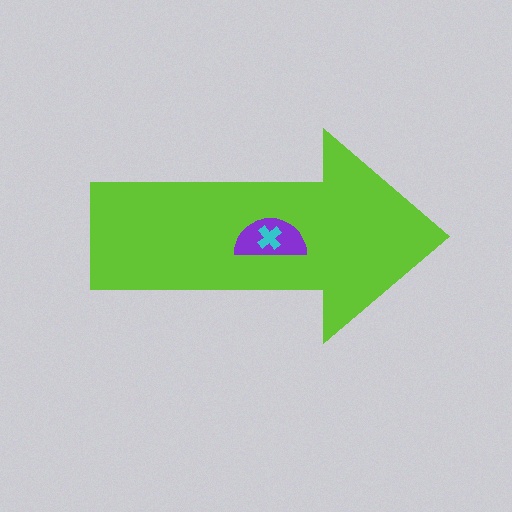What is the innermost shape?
The cyan cross.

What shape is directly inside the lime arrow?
The purple semicircle.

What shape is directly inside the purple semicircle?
The cyan cross.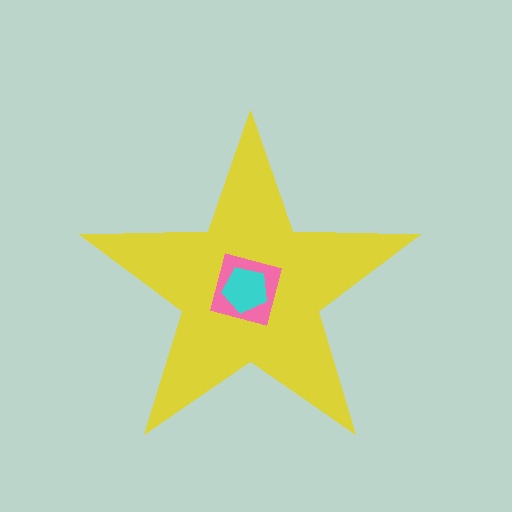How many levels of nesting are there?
3.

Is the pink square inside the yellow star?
Yes.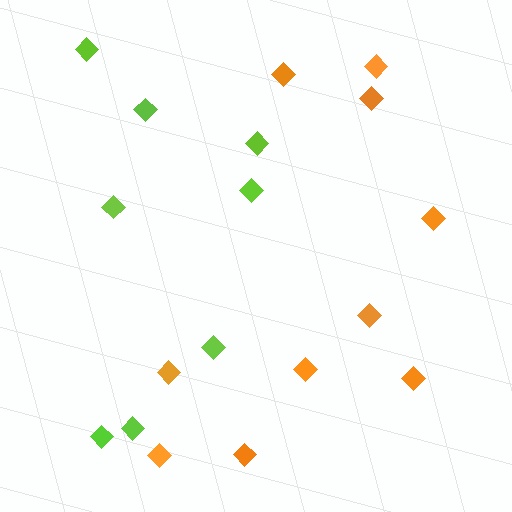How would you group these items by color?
There are 2 groups: one group of orange diamonds (10) and one group of lime diamonds (8).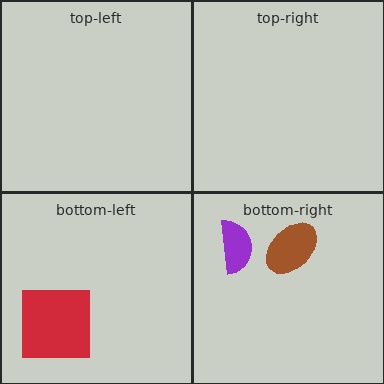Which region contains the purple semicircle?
The bottom-right region.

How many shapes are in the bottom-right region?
2.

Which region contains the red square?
The bottom-left region.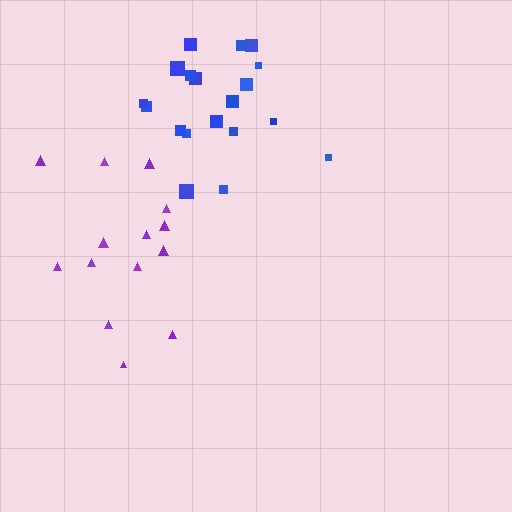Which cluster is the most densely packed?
Blue.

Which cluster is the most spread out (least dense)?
Purple.